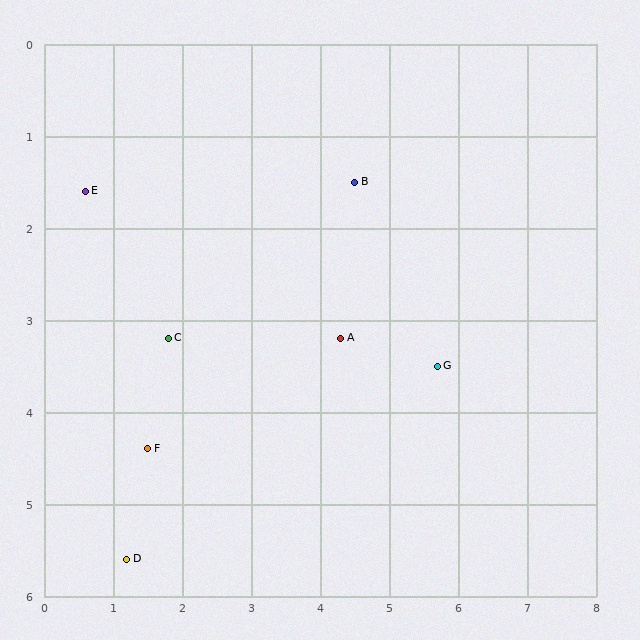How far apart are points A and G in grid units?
Points A and G are about 1.4 grid units apart.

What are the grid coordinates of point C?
Point C is at approximately (1.8, 3.2).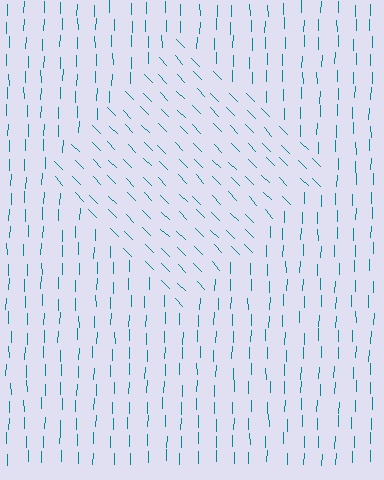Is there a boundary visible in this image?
Yes, there is a texture boundary formed by a change in line orientation.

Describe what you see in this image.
The image is filled with small teal line segments. A diamond region in the image has lines oriented differently from the surrounding lines, creating a visible texture boundary.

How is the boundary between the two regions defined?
The boundary is defined purely by a change in line orientation (approximately 45 degrees difference). All lines are the same color and thickness.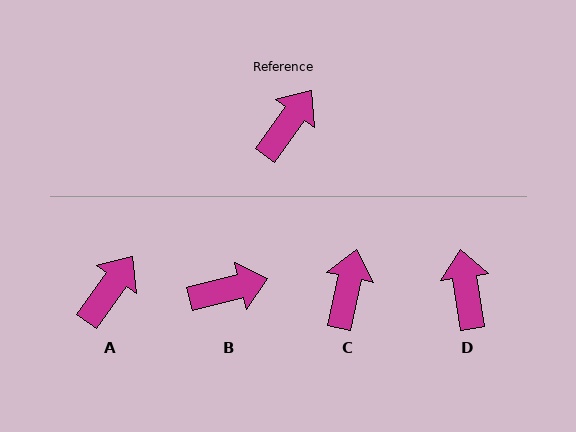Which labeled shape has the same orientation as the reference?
A.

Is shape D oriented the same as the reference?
No, it is off by about 43 degrees.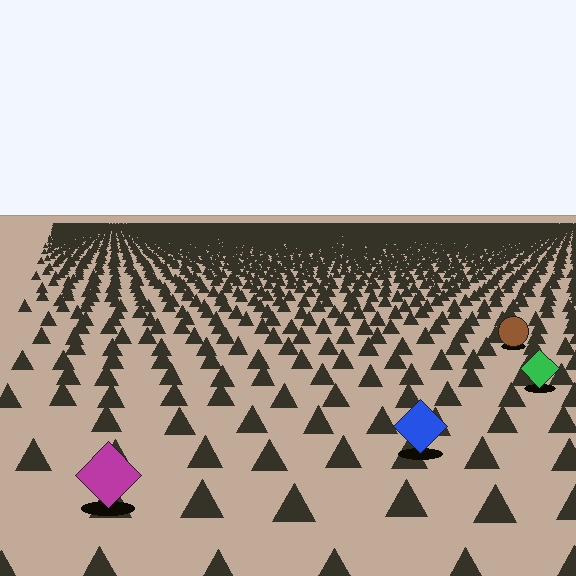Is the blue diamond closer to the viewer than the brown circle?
Yes. The blue diamond is closer — you can tell from the texture gradient: the ground texture is coarser near it.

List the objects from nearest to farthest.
From nearest to farthest: the magenta diamond, the blue diamond, the green diamond, the brown circle.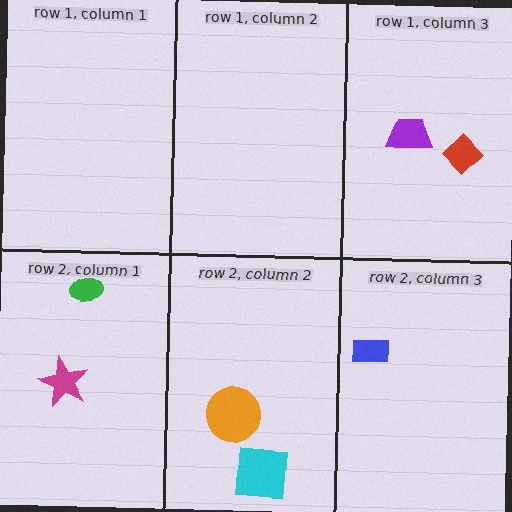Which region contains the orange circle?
The row 2, column 2 region.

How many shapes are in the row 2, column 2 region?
2.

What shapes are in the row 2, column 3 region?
The blue rectangle.